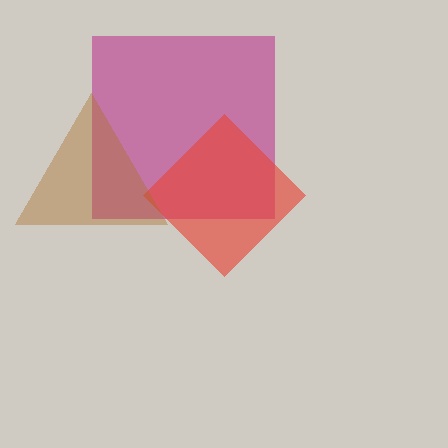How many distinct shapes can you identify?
There are 3 distinct shapes: a magenta square, a red diamond, a brown triangle.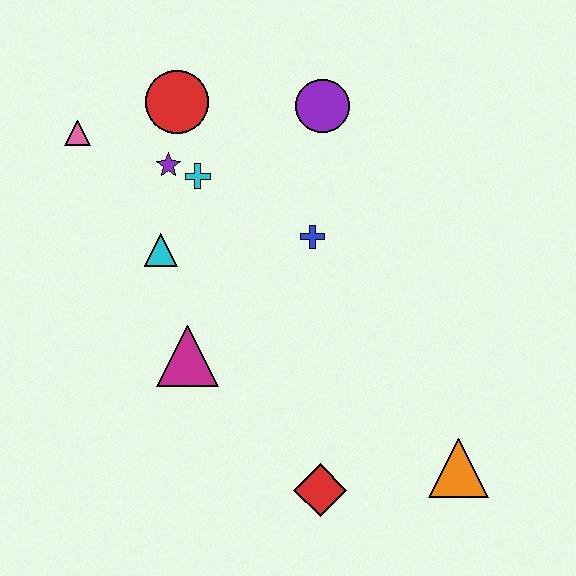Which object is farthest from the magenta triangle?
The orange triangle is farthest from the magenta triangle.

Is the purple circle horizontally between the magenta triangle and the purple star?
No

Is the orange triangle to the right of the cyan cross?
Yes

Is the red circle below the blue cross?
No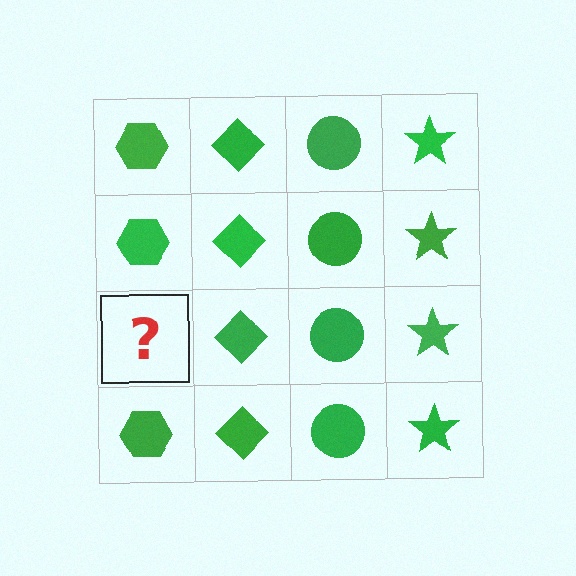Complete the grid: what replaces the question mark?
The question mark should be replaced with a green hexagon.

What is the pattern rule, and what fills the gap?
The rule is that each column has a consistent shape. The gap should be filled with a green hexagon.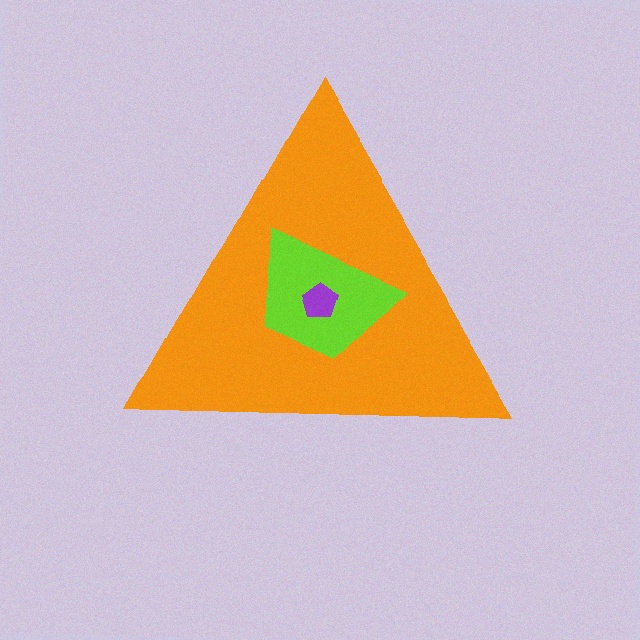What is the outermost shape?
The orange triangle.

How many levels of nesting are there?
3.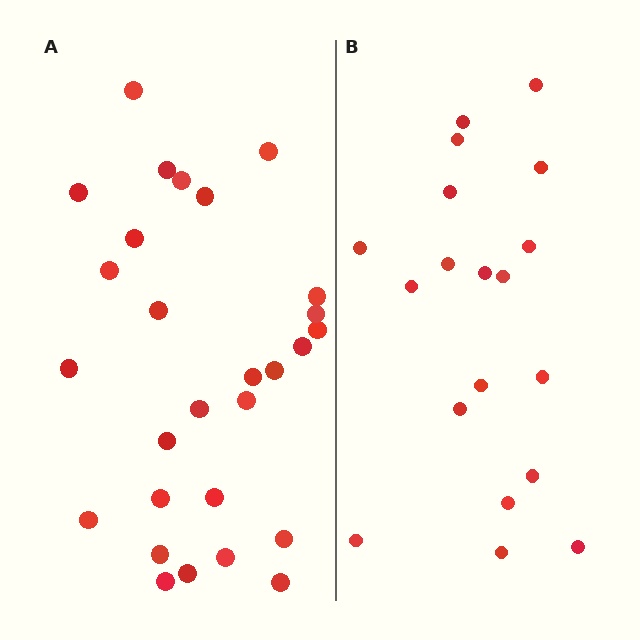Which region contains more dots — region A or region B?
Region A (the left region) has more dots.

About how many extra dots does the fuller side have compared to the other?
Region A has roughly 8 or so more dots than region B.